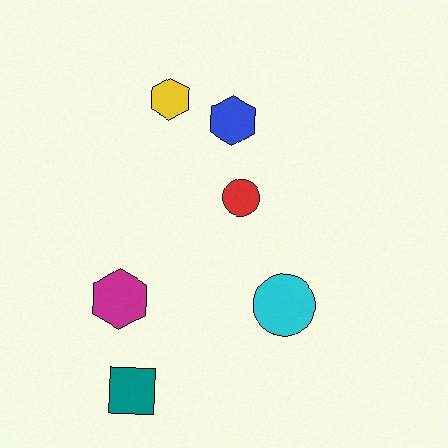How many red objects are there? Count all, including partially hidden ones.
There is 1 red object.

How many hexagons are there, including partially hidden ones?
There are 3 hexagons.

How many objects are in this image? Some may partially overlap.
There are 6 objects.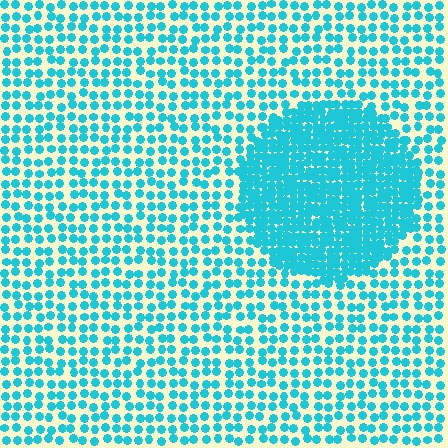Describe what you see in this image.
The image contains small cyan elements arranged at two different densities. A circle-shaped region is visible where the elements are more densely packed than the surrounding area.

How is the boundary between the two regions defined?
The boundary is defined by a change in element density (approximately 2.4x ratio). All elements are the same color, size, and shape.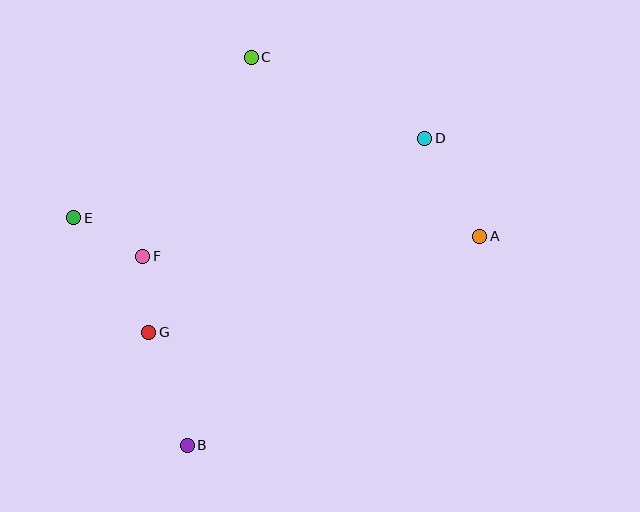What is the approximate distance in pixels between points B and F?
The distance between B and F is approximately 194 pixels.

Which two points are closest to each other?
Points F and G are closest to each other.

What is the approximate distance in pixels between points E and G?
The distance between E and G is approximately 136 pixels.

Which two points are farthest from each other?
Points A and E are farthest from each other.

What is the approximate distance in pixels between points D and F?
The distance between D and F is approximately 306 pixels.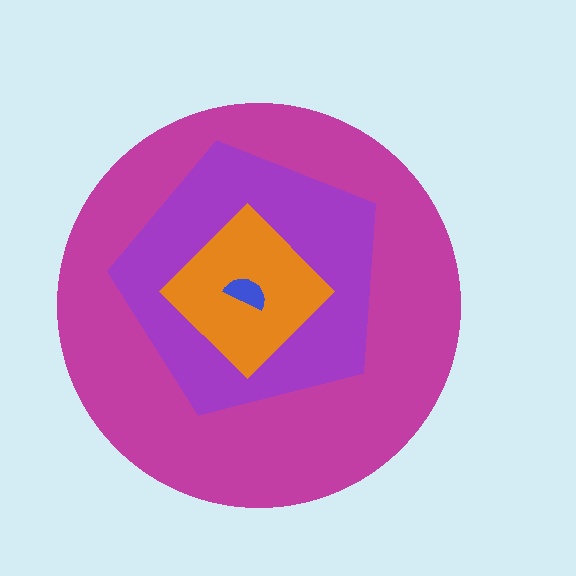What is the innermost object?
The blue semicircle.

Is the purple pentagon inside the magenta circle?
Yes.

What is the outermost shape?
The magenta circle.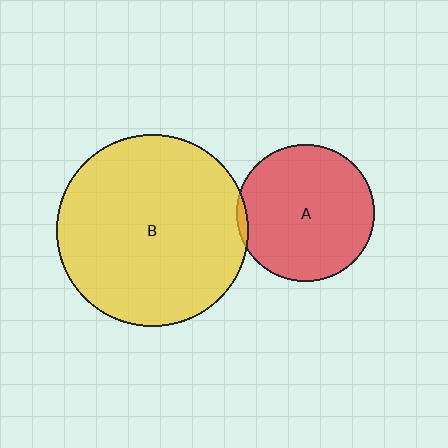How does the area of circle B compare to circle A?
Approximately 2.0 times.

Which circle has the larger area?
Circle B (yellow).